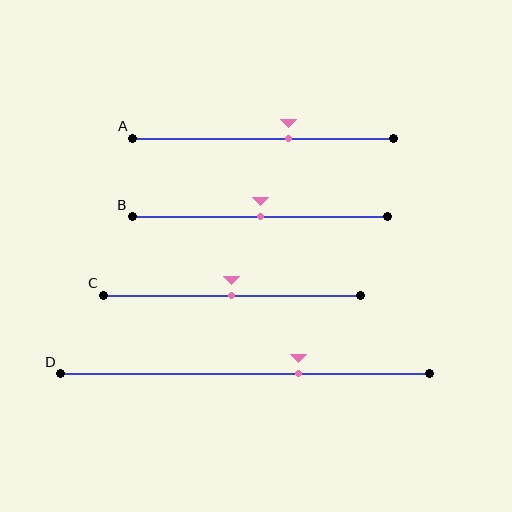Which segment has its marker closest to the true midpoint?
Segment B has its marker closest to the true midpoint.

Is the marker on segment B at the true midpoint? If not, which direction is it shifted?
Yes, the marker on segment B is at the true midpoint.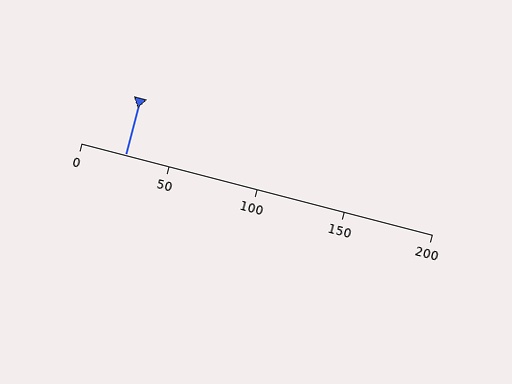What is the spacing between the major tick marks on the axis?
The major ticks are spaced 50 apart.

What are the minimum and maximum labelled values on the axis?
The axis runs from 0 to 200.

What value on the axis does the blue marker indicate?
The marker indicates approximately 25.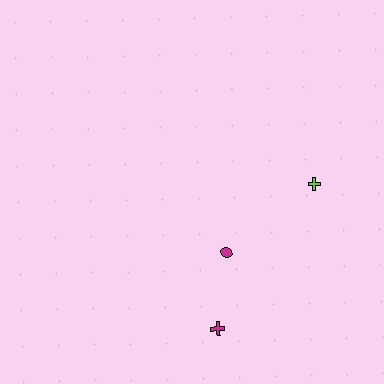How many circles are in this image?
There is 1 circle.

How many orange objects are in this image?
There are no orange objects.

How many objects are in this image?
There are 3 objects.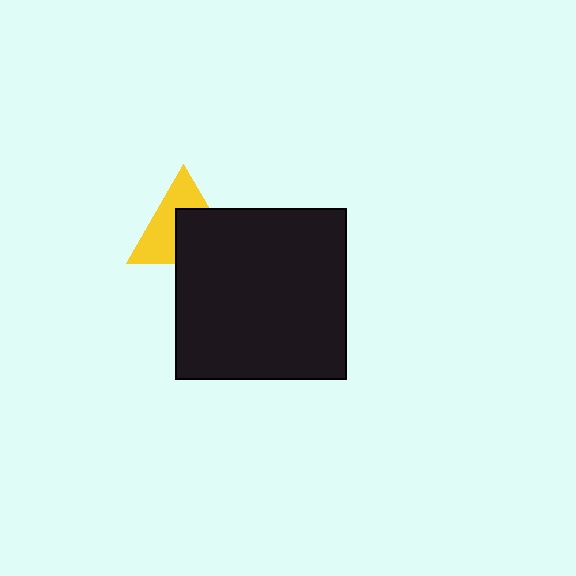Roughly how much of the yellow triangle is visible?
About half of it is visible (roughly 52%).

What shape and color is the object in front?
The object in front is a black square.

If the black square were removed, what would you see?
You would see the complete yellow triangle.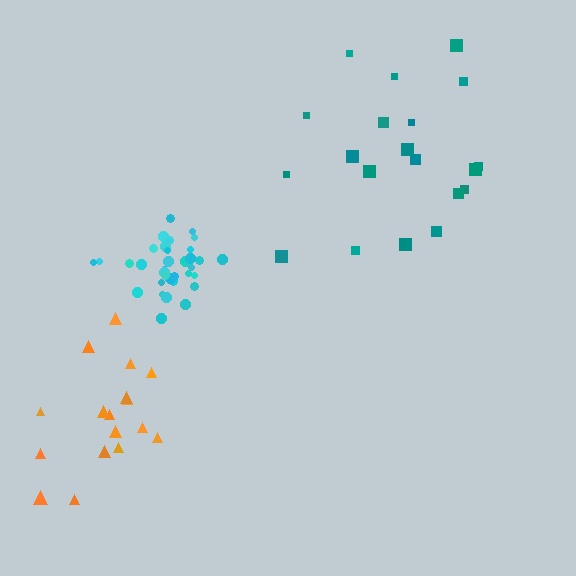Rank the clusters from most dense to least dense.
cyan, orange, teal.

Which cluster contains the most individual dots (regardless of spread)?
Cyan (34).